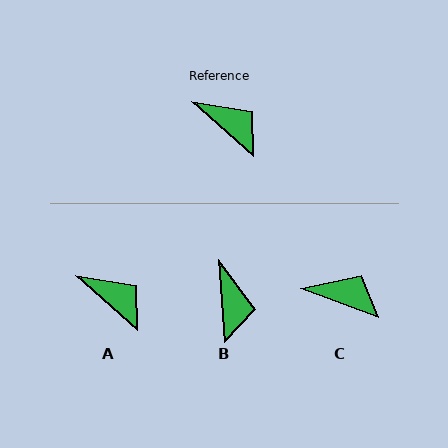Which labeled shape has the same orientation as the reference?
A.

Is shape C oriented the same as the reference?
No, it is off by about 21 degrees.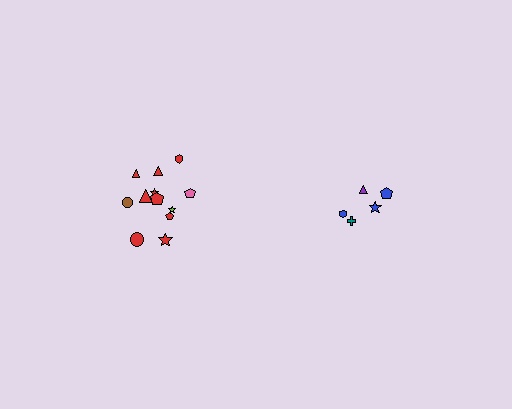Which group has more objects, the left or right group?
The left group.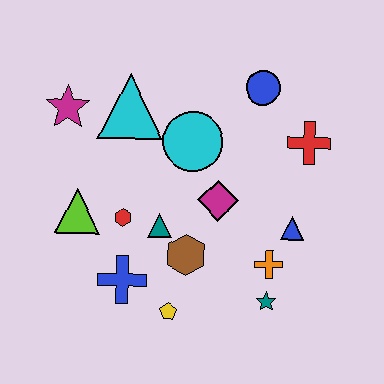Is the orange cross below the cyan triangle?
Yes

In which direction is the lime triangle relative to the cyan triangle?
The lime triangle is below the cyan triangle.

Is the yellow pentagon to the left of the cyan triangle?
No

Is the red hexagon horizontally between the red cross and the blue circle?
No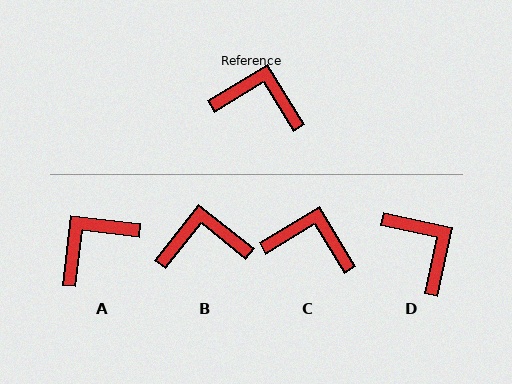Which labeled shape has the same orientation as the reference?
C.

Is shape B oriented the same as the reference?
No, it is off by about 20 degrees.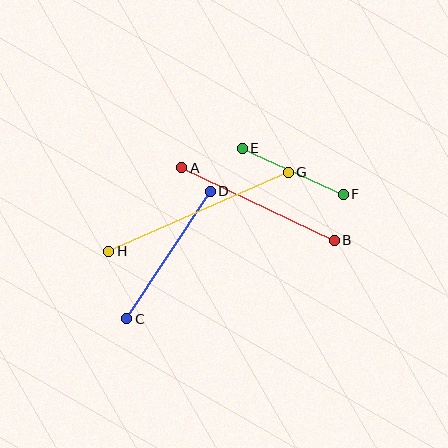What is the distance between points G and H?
The distance is approximately 196 pixels.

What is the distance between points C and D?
The distance is approximately 153 pixels.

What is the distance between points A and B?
The distance is approximately 169 pixels.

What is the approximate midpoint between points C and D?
The midpoint is at approximately (169, 255) pixels.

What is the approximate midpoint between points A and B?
The midpoint is at approximately (258, 204) pixels.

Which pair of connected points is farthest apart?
Points G and H are farthest apart.